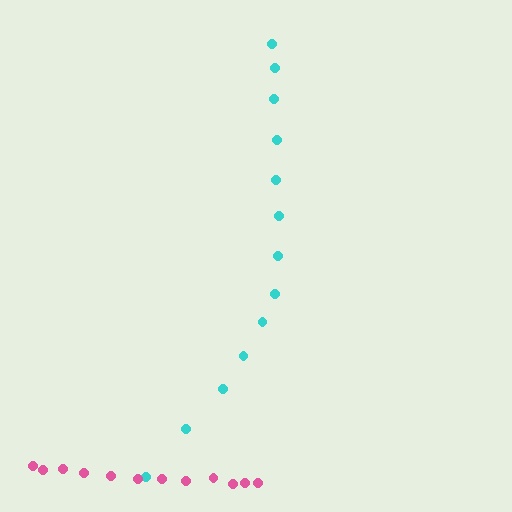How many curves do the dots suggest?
There are 2 distinct paths.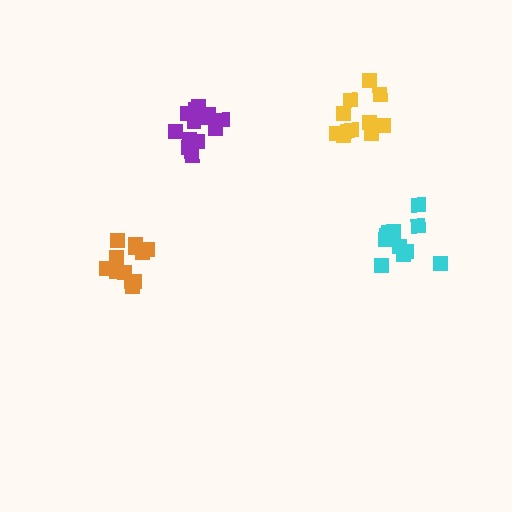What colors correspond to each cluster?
The clusters are colored: orange, cyan, purple, yellow.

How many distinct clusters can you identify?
There are 4 distinct clusters.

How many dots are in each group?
Group 1: 11 dots, Group 2: 11 dots, Group 3: 14 dots, Group 4: 11 dots (47 total).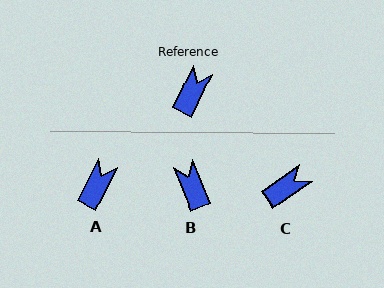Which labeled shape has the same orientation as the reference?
A.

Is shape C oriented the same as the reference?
No, it is off by about 29 degrees.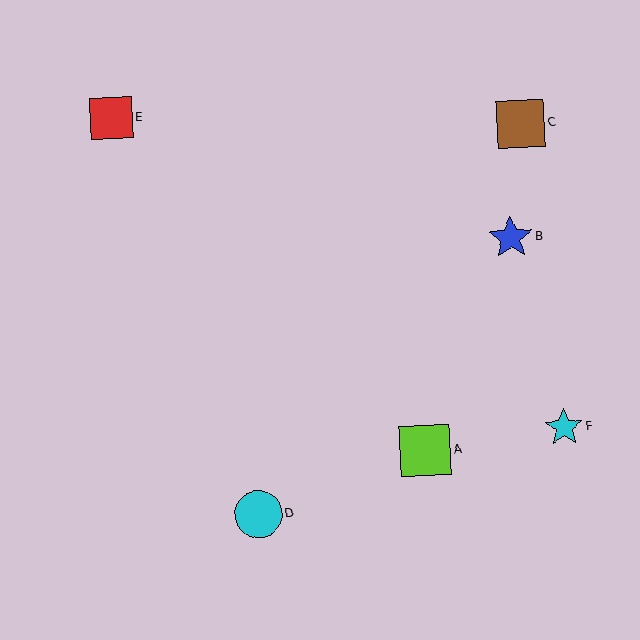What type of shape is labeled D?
Shape D is a cyan circle.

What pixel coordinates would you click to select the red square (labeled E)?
Click at (111, 118) to select the red square E.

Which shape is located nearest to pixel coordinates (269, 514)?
The cyan circle (labeled D) at (259, 514) is nearest to that location.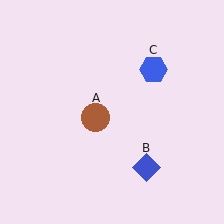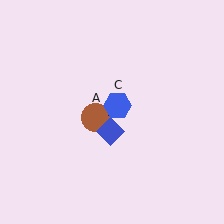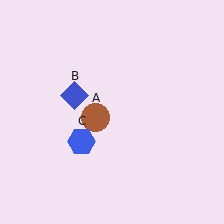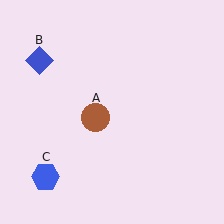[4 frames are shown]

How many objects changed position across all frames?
2 objects changed position: blue diamond (object B), blue hexagon (object C).